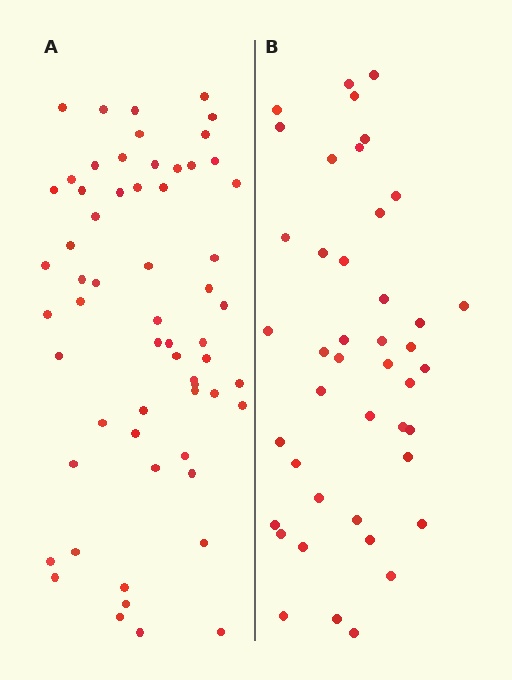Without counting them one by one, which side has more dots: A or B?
Region A (the left region) has more dots.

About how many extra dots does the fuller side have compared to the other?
Region A has approximately 15 more dots than region B.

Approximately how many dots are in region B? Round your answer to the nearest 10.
About 40 dots. (The exact count is 43, which rounds to 40.)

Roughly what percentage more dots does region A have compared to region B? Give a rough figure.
About 40% more.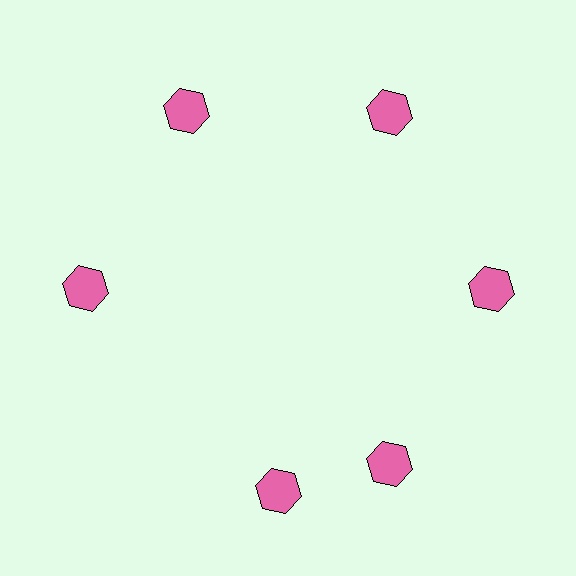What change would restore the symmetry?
The symmetry would be restored by rotating it back into even spacing with its neighbors so that all 6 hexagons sit at equal angles and equal distance from the center.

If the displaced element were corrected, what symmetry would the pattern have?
It would have 6-fold rotational symmetry — the pattern would map onto itself every 60 degrees.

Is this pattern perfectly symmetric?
No. The 6 pink hexagons are arranged in a ring, but one element near the 7 o'clock position is rotated out of alignment along the ring, breaking the 6-fold rotational symmetry.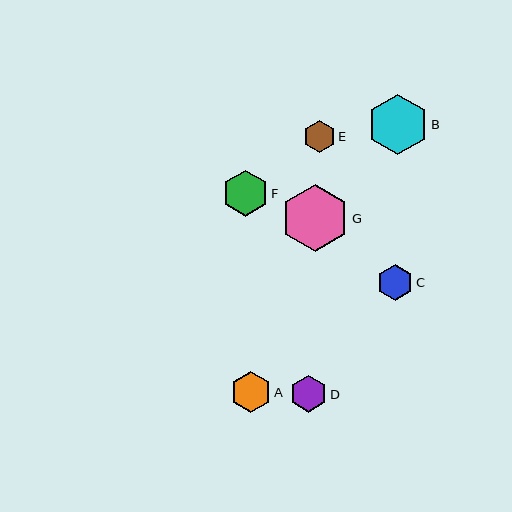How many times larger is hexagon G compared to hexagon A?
Hexagon G is approximately 1.7 times the size of hexagon A.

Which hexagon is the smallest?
Hexagon E is the smallest with a size of approximately 32 pixels.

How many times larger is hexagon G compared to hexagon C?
Hexagon G is approximately 1.9 times the size of hexagon C.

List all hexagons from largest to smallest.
From largest to smallest: G, B, F, A, D, C, E.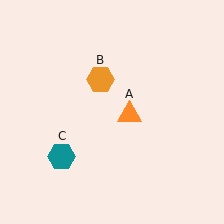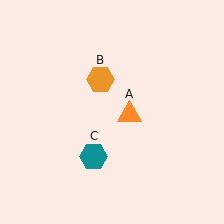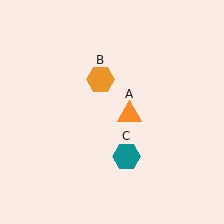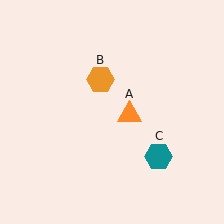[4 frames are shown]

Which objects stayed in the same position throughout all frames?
Orange triangle (object A) and orange hexagon (object B) remained stationary.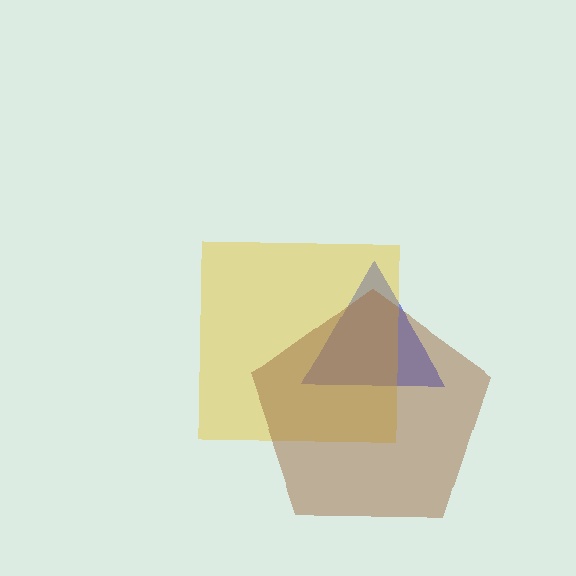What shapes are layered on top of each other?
The layered shapes are: a blue triangle, a yellow square, a brown pentagon.